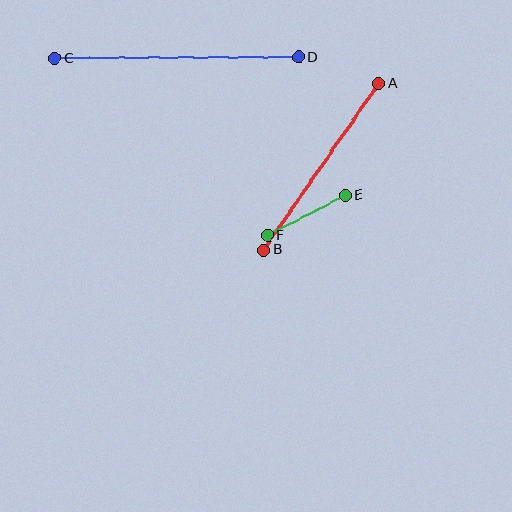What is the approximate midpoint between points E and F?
The midpoint is at approximately (306, 215) pixels.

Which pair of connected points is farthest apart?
Points C and D are farthest apart.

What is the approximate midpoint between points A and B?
The midpoint is at approximately (321, 167) pixels.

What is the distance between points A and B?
The distance is approximately 203 pixels.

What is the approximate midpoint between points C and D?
The midpoint is at approximately (177, 58) pixels.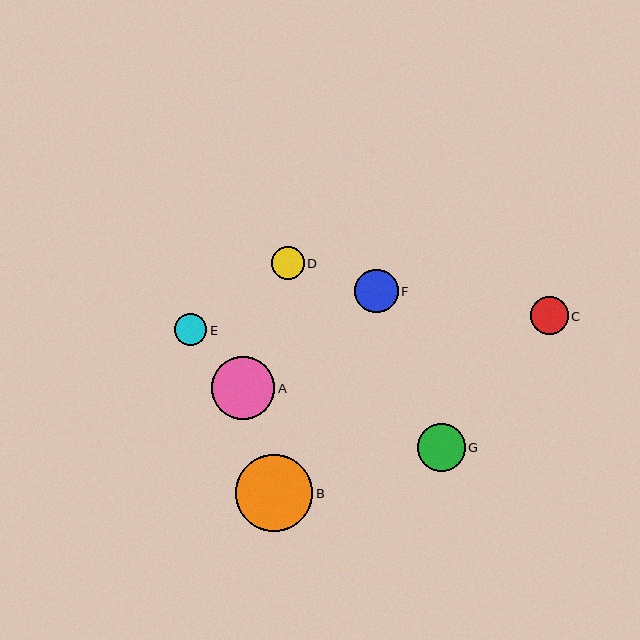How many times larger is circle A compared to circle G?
Circle A is approximately 1.3 times the size of circle G.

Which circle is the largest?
Circle B is the largest with a size of approximately 77 pixels.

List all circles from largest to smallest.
From largest to smallest: B, A, G, F, C, D, E.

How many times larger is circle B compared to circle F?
Circle B is approximately 1.8 times the size of circle F.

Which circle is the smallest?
Circle E is the smallest with a size of approximately 32 pixels.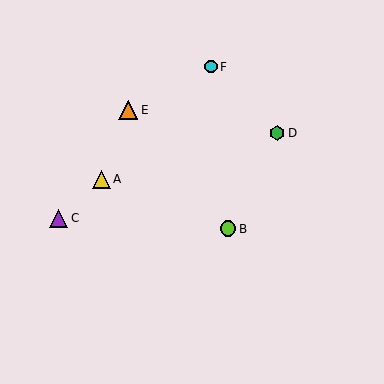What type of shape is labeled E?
Shape E is an orange triangle.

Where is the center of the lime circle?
The center of the lime circle is at (228, 229).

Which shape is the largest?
The orange triangle (labeled E) is the largest.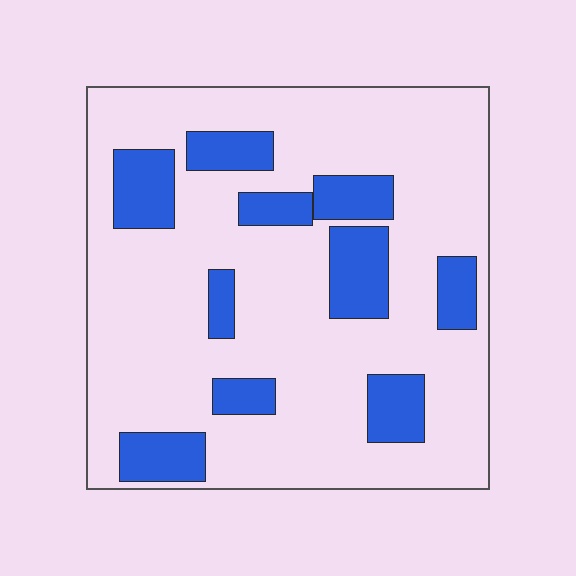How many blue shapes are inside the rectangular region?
10.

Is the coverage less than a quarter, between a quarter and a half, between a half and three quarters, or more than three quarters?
Less than a quarter.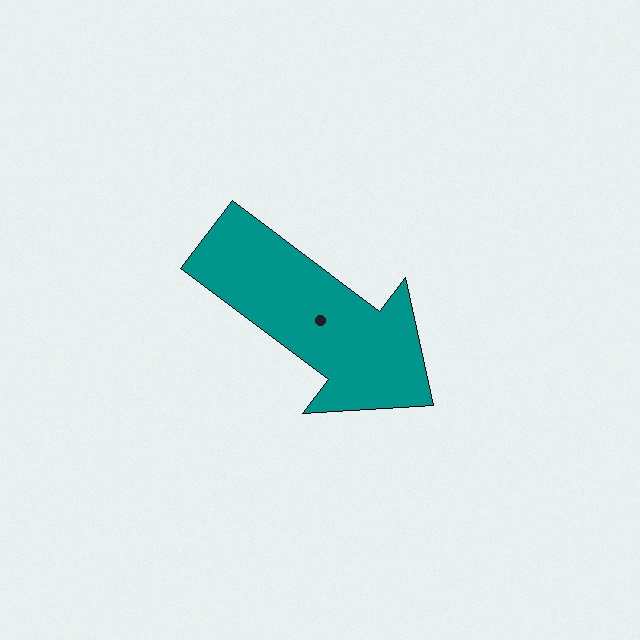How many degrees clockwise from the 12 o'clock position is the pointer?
Approximately 127 degrees.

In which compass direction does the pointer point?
Southeast.